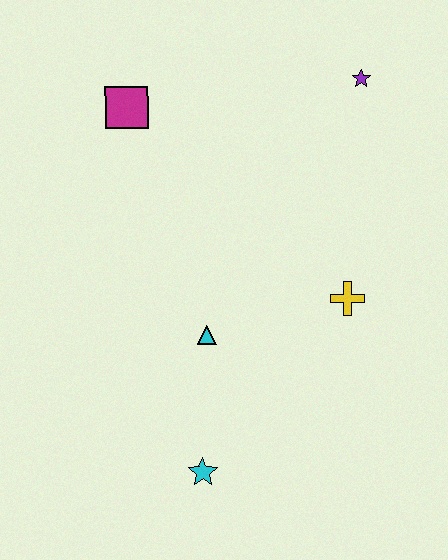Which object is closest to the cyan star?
The cyan triangle is closest to the cyan star.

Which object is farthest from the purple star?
The cyan star is farthest from the purple star.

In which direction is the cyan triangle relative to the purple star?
The cyan triangle is below the purple star.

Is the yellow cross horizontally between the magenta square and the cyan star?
No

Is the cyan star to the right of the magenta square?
Yes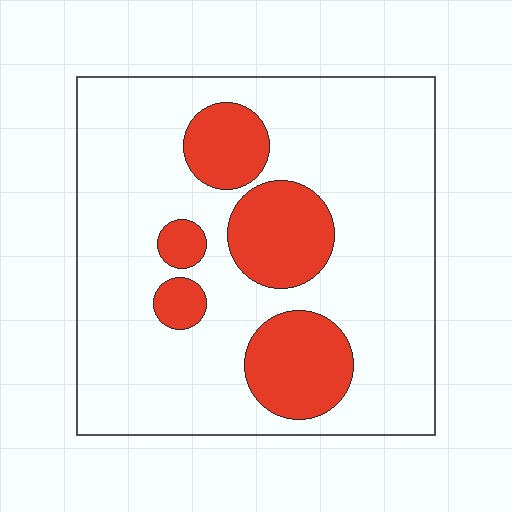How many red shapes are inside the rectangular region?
5.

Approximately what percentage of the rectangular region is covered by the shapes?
Approximately 20%.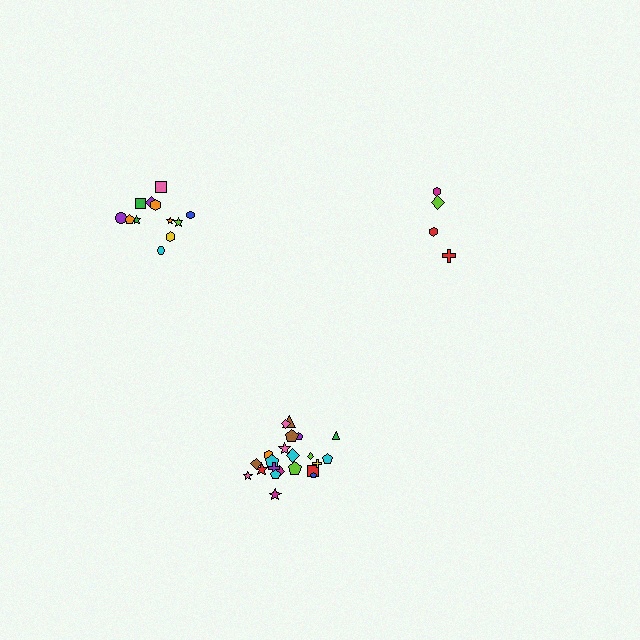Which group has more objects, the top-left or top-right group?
The top-left group.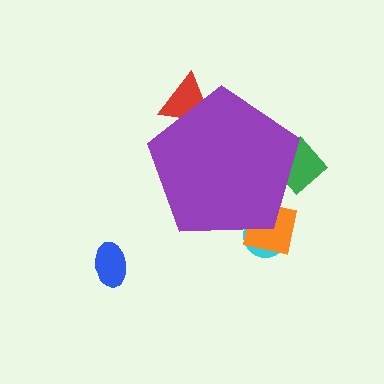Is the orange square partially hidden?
Yes, the orange square is partially hidden behind the purple pentagon.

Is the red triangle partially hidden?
Yes, the red triangle is partially hidden behind the purple pentagon.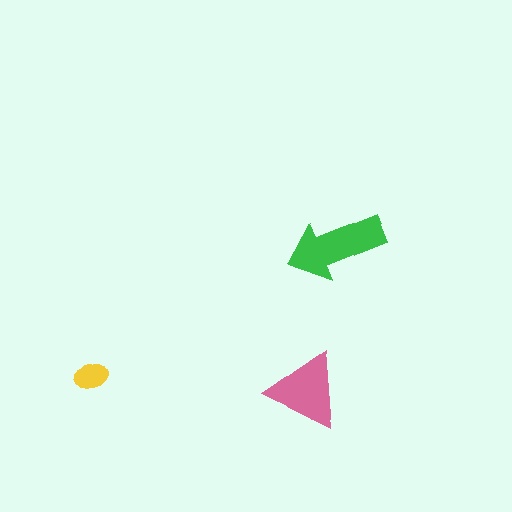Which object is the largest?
The green arrow.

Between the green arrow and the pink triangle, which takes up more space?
The green arrow.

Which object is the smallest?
The yellow ellipse.